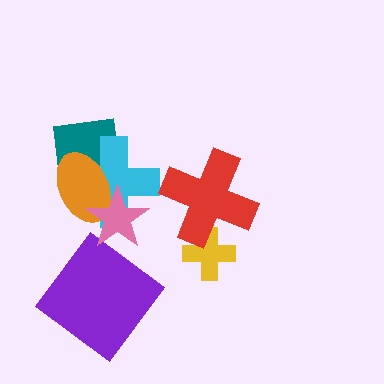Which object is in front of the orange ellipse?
The pink star is in front of the orange ellipse.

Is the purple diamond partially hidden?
No, no other shape covers it.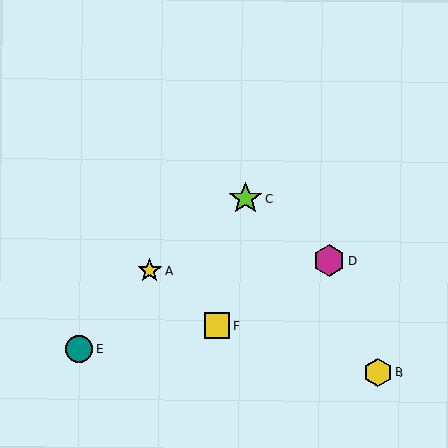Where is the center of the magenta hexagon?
The center of the magenta hexagon is at (329, 260).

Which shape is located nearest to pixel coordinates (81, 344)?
The teal circle (labeled E) at (79, 349) is nearest to that location.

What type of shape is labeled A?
Shape A is a yellow star.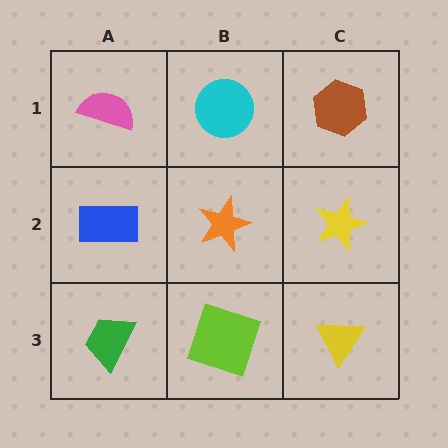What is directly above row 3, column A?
A blue rectangle.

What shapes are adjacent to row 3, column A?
A blue rectangle (row 2, column A), a lime square (row 3, column B).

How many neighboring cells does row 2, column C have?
3.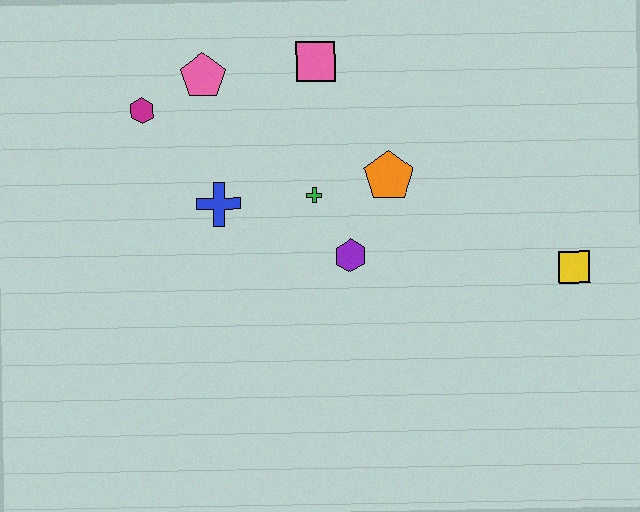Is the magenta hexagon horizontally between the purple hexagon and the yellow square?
No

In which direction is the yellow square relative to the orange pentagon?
The yellow square is to the right of the orange pentagon.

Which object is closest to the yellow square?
The orange pentagon is closest to the yellow square.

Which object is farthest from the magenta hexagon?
The yellow square is farthest from the magenta hexagon.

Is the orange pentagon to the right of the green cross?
Yes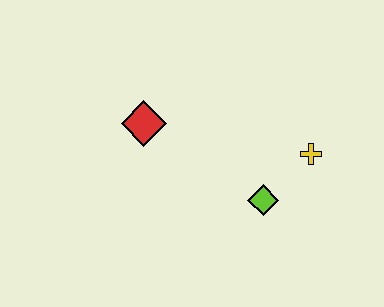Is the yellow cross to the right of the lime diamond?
Yes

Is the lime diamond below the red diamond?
Yes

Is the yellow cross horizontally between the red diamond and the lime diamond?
No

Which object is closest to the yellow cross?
The lime diamond is closest to the yellow cross.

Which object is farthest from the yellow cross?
The red diamond is farthest from the yellow cross.